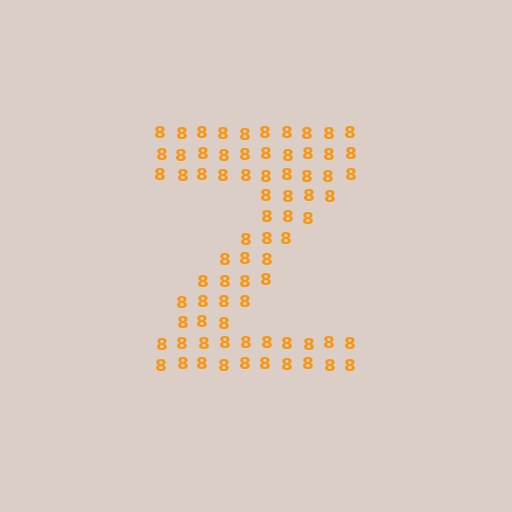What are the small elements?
The small elements are digit 8's.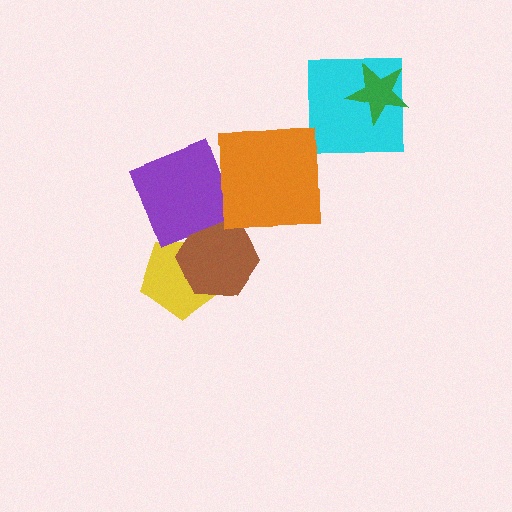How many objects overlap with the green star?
1 object overlaps with the green star.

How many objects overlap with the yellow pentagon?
1 object overlaps with the yellow pentagon.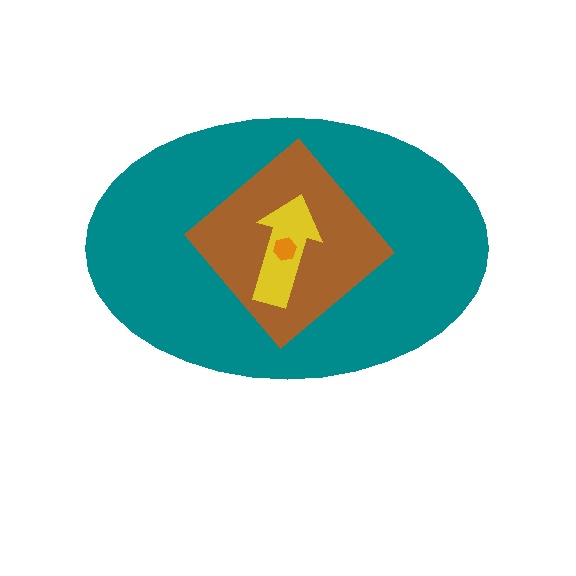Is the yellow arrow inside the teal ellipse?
Yes.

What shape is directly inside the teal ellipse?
The brown diamond.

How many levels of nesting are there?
4.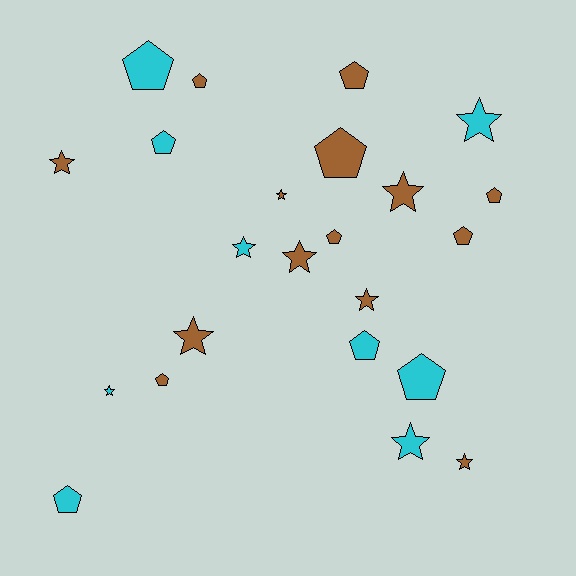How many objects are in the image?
There are 23 objects.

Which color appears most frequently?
Brown, with 14 objects.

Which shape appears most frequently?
Pentagon, with 12 objects.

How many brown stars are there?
There are 7 brown stars.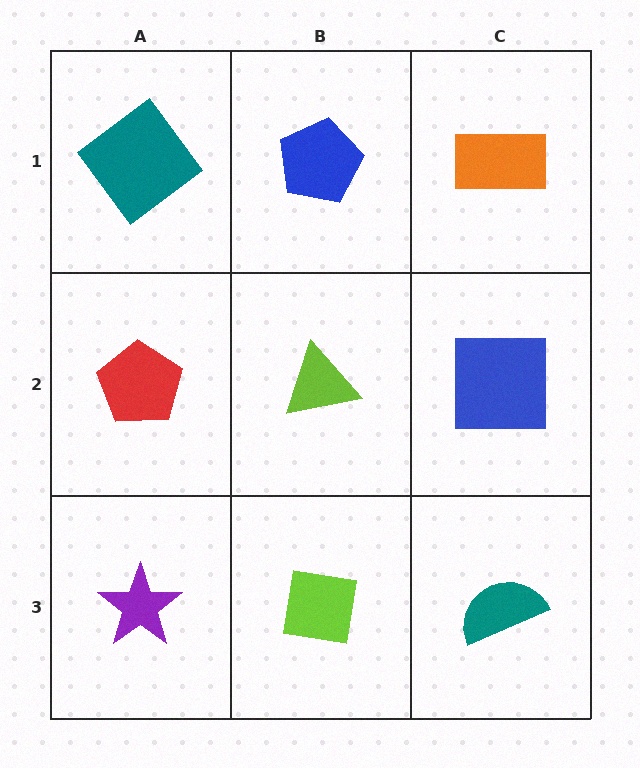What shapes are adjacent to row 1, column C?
A blue square (row 2, column C), a blue pentagon (row 1, column B).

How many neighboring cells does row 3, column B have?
3.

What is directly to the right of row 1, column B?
An orange rectangle.